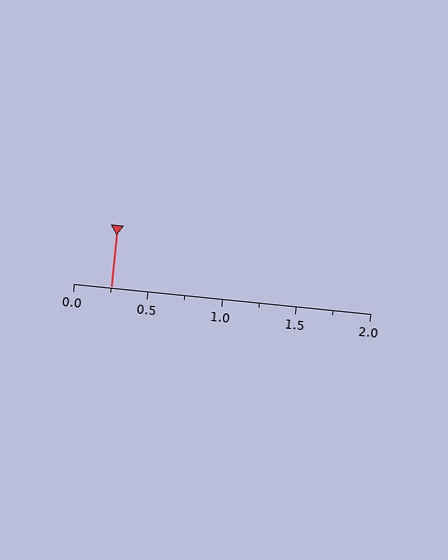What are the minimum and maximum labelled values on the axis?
The axis runs from 0.0 to 2.0.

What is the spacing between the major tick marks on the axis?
The major ticks are spaced 0.5 apart.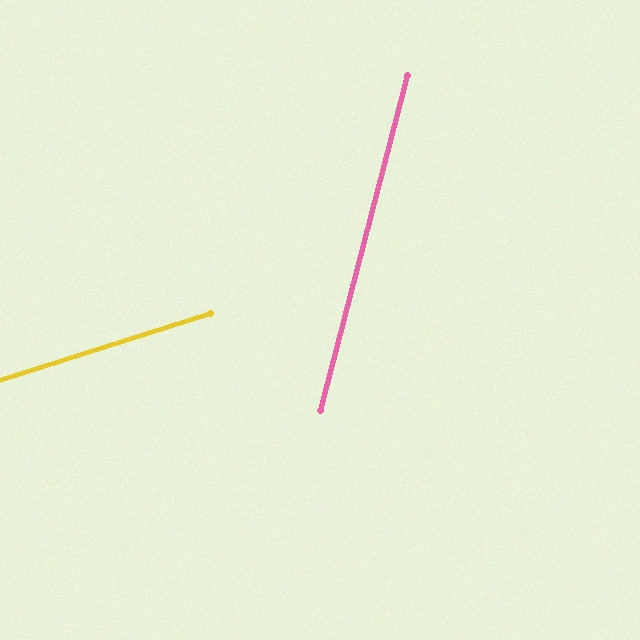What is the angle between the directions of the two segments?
Approximately 58 degrees.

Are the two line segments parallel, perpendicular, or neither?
Neither parallel nor perpendicular — they differ by about 58°.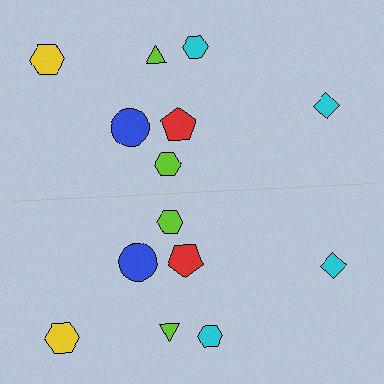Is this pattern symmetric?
Yes, this pattern has bilateral (reflection) symmetry.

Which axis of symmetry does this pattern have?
The pattern has a horizontal axis of symmetry running through the center of the image.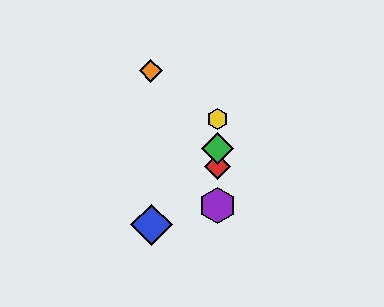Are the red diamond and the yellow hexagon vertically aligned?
Yes, both are at x≈217.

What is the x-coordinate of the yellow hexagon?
The yellow hexagon is at x≈217.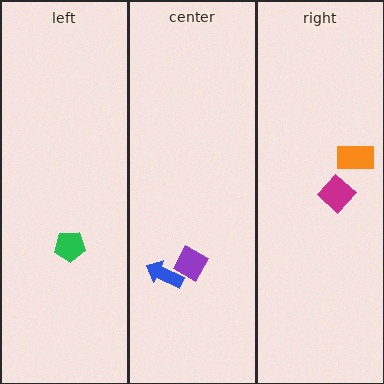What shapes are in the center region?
The purple square, the blue arrow.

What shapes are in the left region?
The green pentagon.